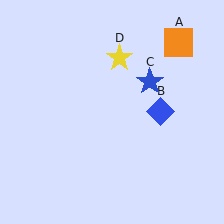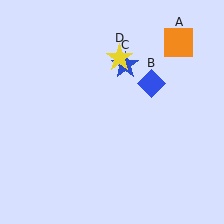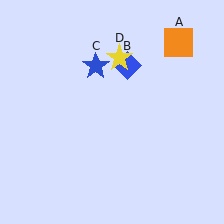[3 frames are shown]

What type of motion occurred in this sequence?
The blue diamond (object B), blue star (object C) rotated counterclockwise around the center of the scene.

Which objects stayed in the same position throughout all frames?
Orange square (object A) and yellow star (object D) remained stationary.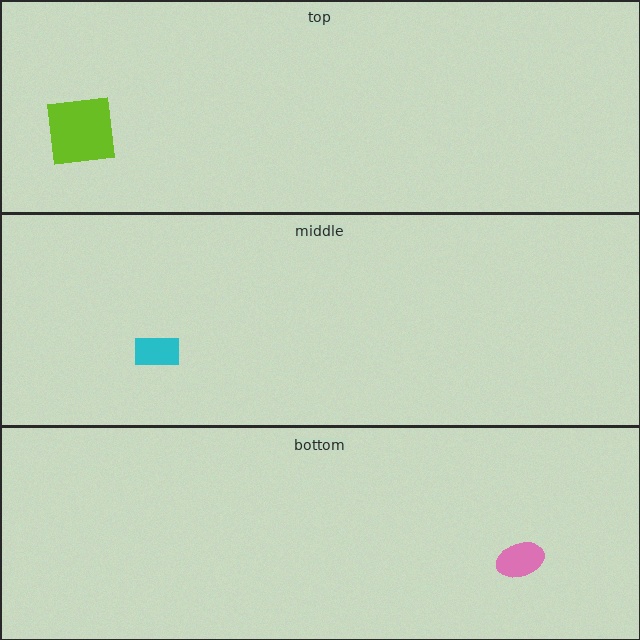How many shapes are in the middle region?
1.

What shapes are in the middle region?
The cyan rectangle.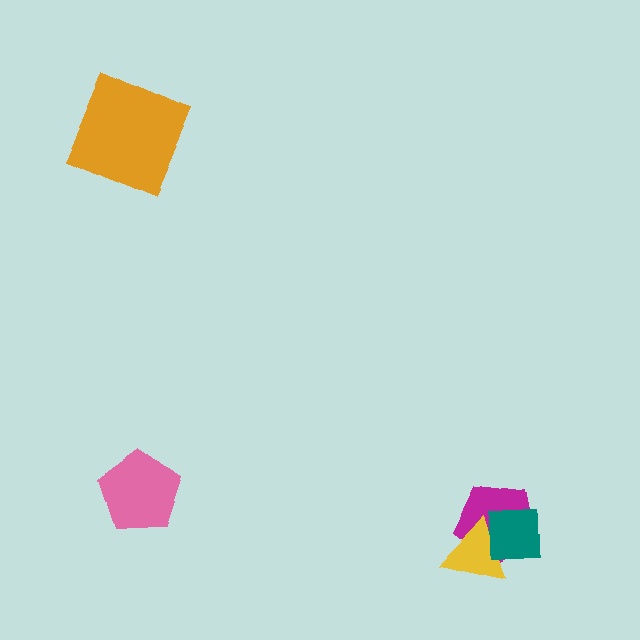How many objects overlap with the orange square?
0 objects overlap with the orange square.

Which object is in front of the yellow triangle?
The teal square is in front of the yellow triangle.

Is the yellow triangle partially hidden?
Yes, it is partially covered by another shape.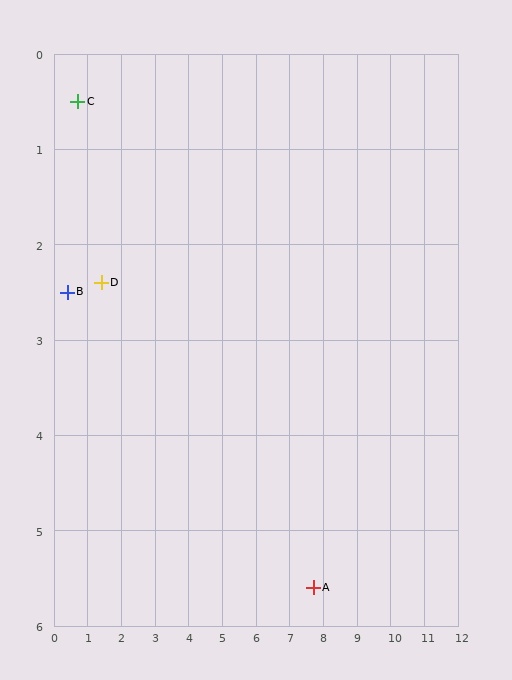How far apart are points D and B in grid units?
Points D and B are about 1.0 grid units apart.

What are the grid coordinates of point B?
Point B is at approximately (0.4, 2.5).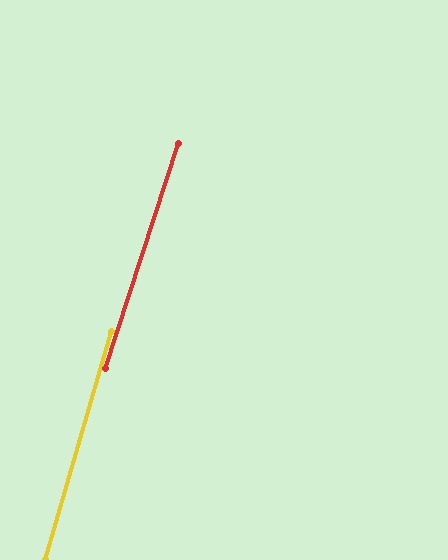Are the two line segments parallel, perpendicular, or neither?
Parallel — their directions differ by only 1.6°.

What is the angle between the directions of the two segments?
Approximately 2 degrees.